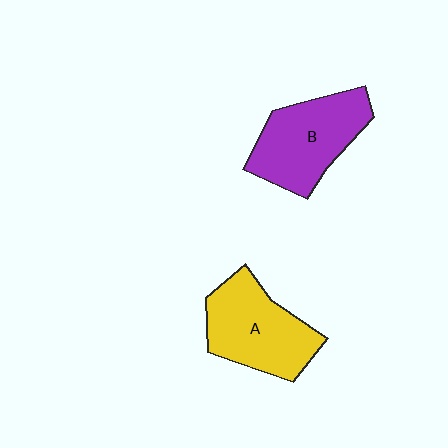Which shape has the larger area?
Shape B (purple).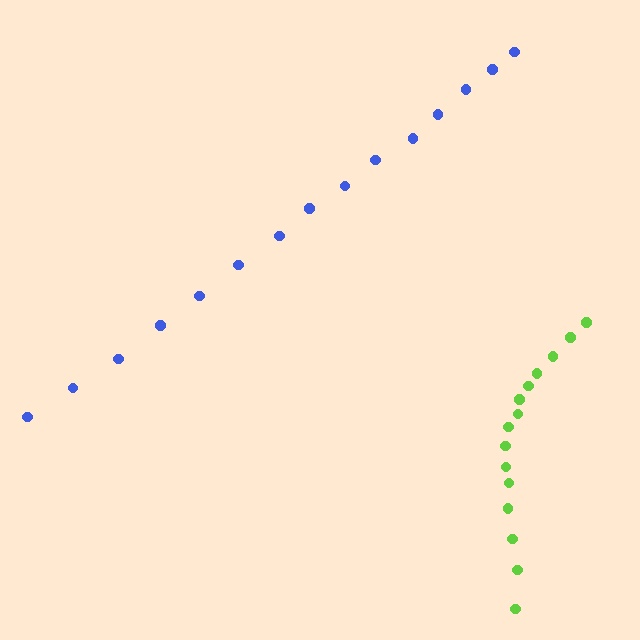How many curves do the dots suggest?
There are 2 distinct paths.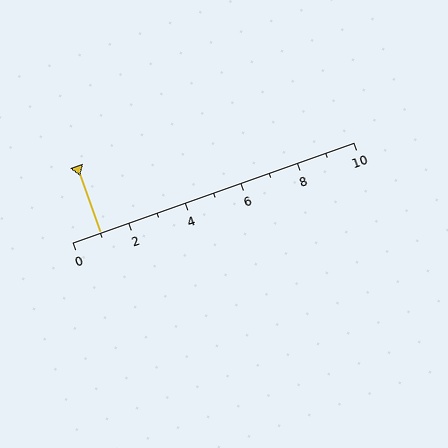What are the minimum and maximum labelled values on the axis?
The axis runs from 0 to 10.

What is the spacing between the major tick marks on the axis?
The major ticks are spaced 2 apart.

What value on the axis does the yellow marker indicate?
The marker indicates approximately 1.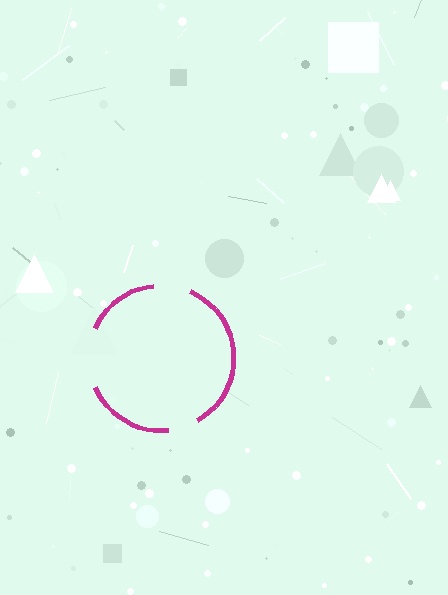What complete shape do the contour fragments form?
The contour fragments form a circle.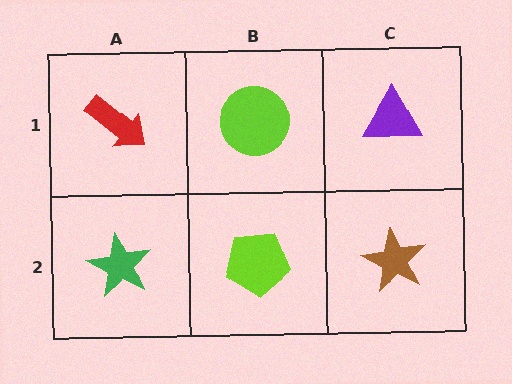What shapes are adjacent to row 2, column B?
A lime circle (row 1, column B), a green star (row 2, column A), a brown star (row 2, column C).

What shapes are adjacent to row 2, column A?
A red arrow (row 1, column A), a lime pentagon (row 2, column B).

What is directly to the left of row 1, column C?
A lime circle.